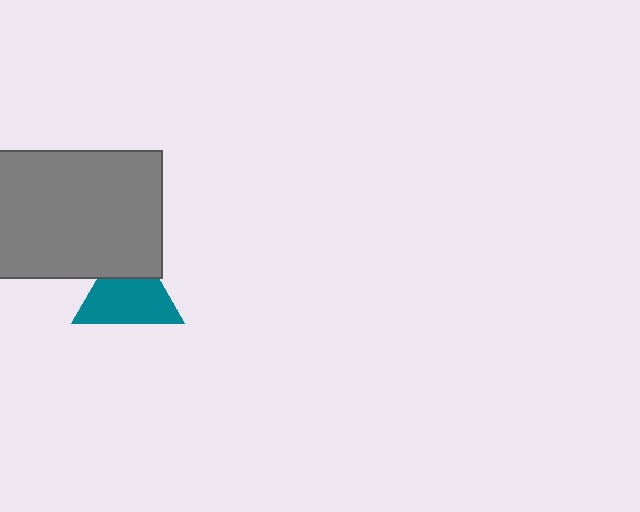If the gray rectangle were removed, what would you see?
You would see the complete teal triangle.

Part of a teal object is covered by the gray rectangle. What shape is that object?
It is a triangle.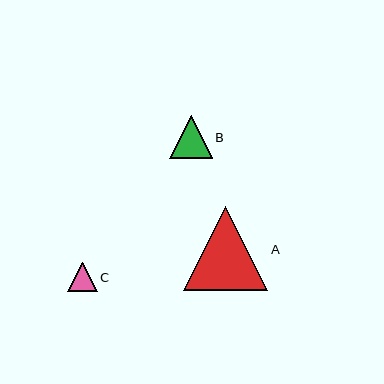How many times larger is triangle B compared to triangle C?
Triangle B is approximately 1.5 times the size of triangle C.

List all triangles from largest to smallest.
From largest to smallest: A, B, C.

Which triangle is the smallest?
Triangle C is the smallest with a size of approximately 29 pixels.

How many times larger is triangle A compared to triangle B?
Triangle A is approximately 2.0 times the size of triangle B.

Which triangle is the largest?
Triangle A is the largest with a size of approximately 84 pixels.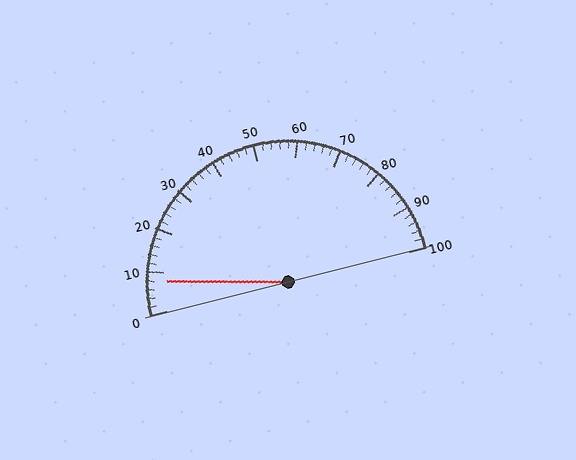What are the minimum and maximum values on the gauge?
The gauge ranges from 0 to 100.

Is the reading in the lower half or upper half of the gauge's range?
The reading is in the lower half of the range (0 to 100).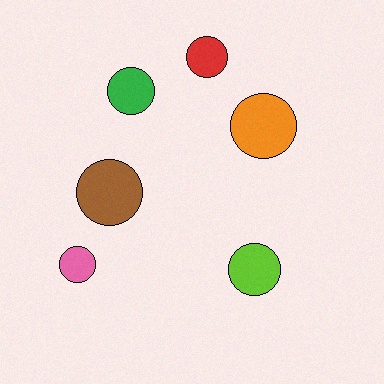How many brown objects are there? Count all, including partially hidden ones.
There is 1 brown object.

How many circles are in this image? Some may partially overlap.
There are 6 circles.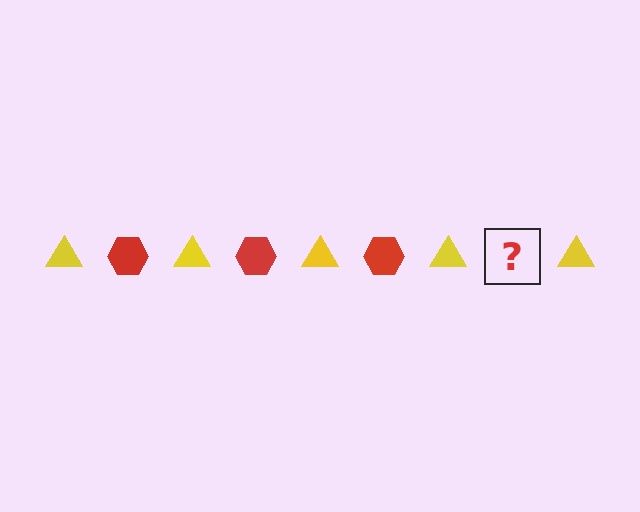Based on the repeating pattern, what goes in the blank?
The blank should be a red hexagon.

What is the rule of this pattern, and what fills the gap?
The rule is that the pattern alternates between yellow triangle and red hexagon. The gap should be filled with a red hexagon.